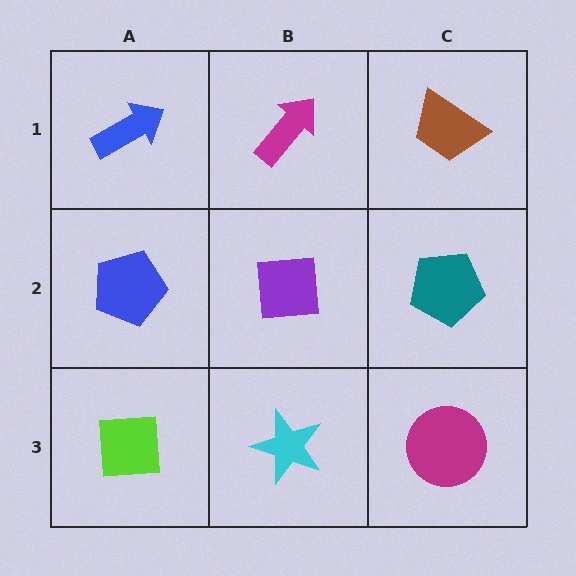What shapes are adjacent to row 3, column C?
A teal pentagon (row 2, column C), a cyan star (row 3, column B).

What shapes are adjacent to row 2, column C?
A brown trapezoid (row 1, column C), a magenta circle (row 3, column C), a purple square (row 2, column B).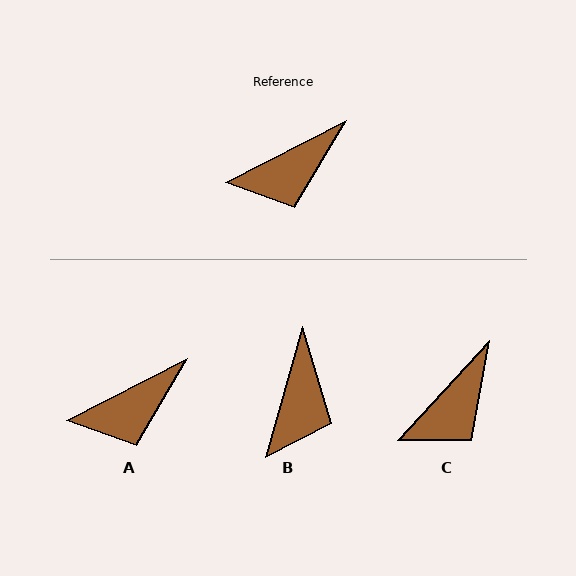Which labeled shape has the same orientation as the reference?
A.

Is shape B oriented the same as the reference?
No, it is off by about 47 degrees.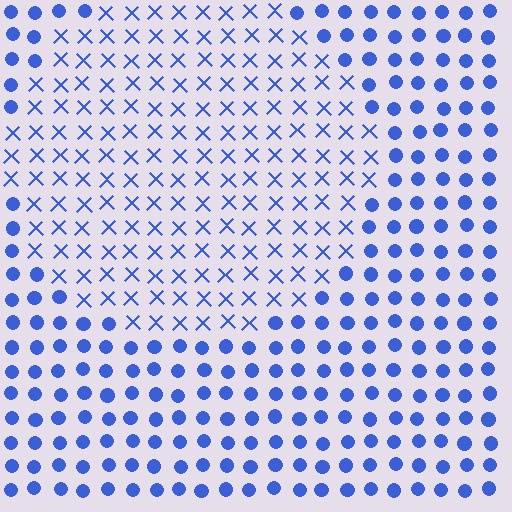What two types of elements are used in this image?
The image uses X marks inside the circle region and circles outside it.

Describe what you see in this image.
The image is filled with small blue elements arranged in a uniform grid. A circle-shaped region contains X marks, while the surrounding area contains circles. The boundary is defined purely by the change in element shape.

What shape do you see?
I see a circle.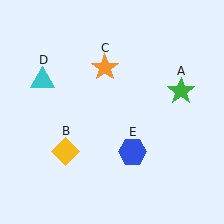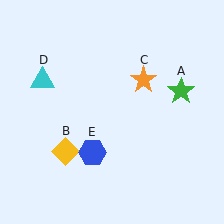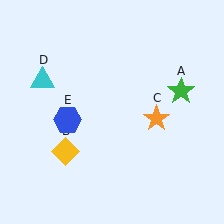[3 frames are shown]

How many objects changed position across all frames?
2 objects changed position: orange star (object C), blue hexagon (object E).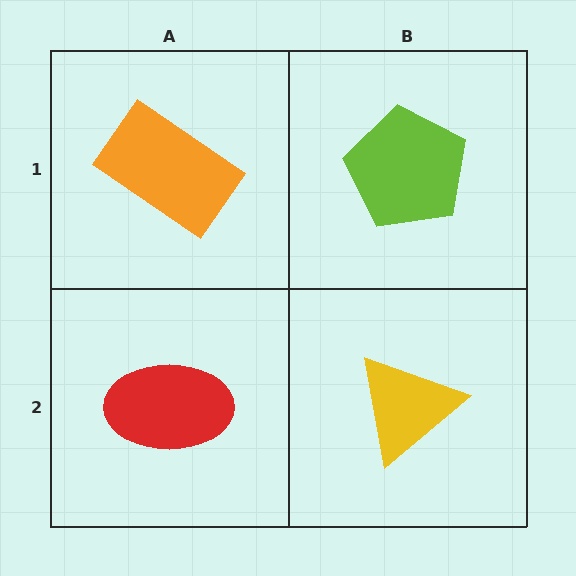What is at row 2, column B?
A yellow triangle.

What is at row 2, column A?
A red ellipse.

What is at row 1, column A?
An orange rectangle.